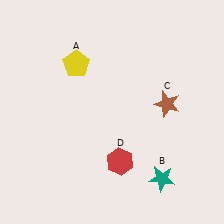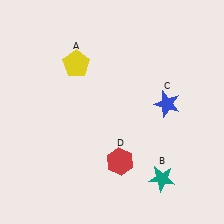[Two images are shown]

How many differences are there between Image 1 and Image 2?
There is 1 difference between the two images.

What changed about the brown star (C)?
In Image 1, C is brown. In Image 2, it changed to blue.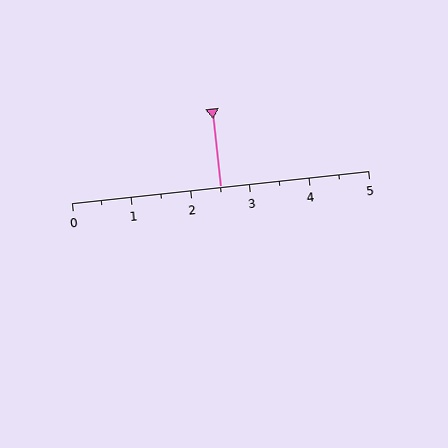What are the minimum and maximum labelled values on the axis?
The axis runs from 0 to 5.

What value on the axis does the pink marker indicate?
The marker indicates approximately 2.5.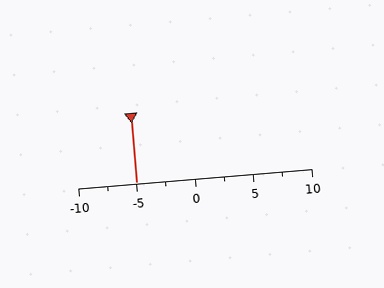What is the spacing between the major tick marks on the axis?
The major ticks are spaced 5 apart.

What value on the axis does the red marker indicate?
The marker indicates approximately -5.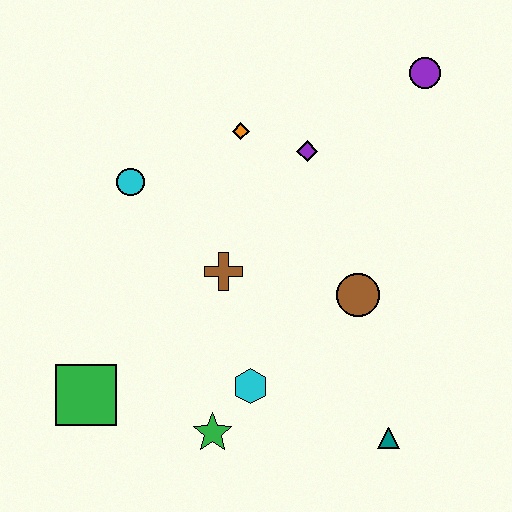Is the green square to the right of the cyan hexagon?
No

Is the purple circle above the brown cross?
Yes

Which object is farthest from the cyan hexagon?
The purple circle is farthest from the cyan hexagon.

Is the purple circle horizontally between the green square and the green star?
No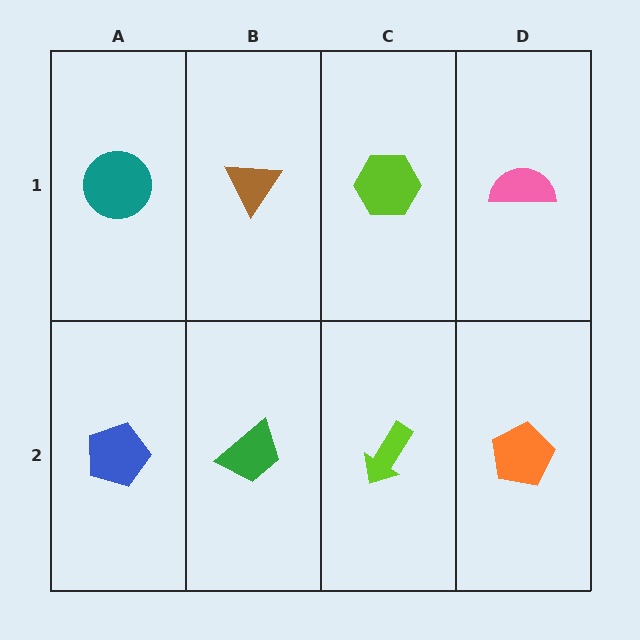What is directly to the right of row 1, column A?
A brown triangle.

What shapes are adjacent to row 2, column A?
A teal circle (row 1, column A), a green trapezoid (row 2, column B).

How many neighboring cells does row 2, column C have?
3.